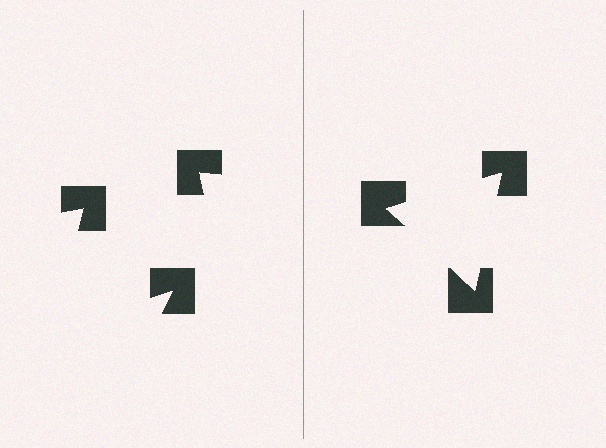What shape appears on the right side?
An illusory triangle.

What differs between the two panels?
The notched squares are positioned identically on both sides; only the wedge orientations differ. On the right they align to a triangle; on the left they are misaligned.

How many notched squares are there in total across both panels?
6 — 3 on each side.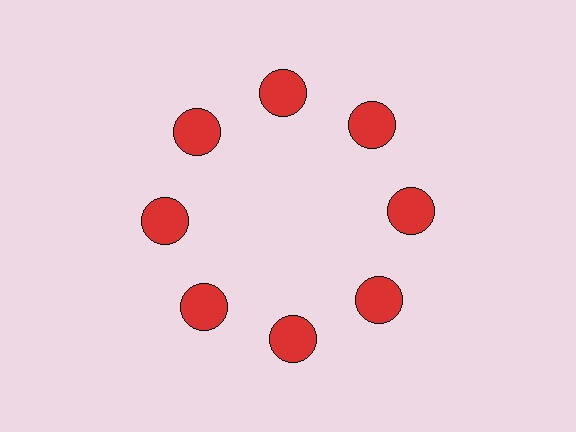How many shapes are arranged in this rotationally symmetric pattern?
There are 8 shapes, arranged in 8 groups of 1.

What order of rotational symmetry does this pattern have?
This pattern has 8-fold rotational symmetry.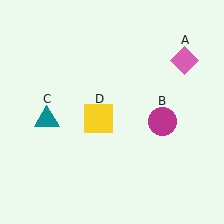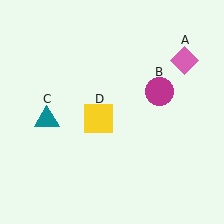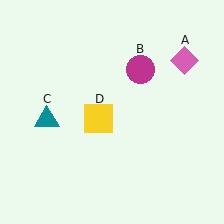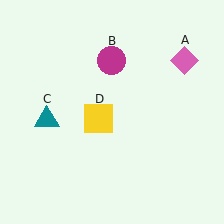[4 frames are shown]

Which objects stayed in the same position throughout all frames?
Pink diamond (object A) and teal triangle (object C) and yellow square (object D) remained stationary.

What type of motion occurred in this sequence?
The magenta circle (object B) rotated counterclockwise around the center of the scene.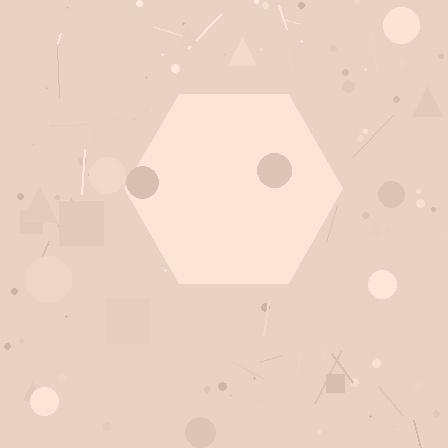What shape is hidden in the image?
A hexagon is hidden in the image.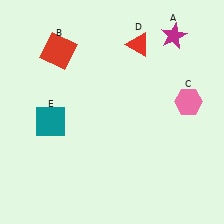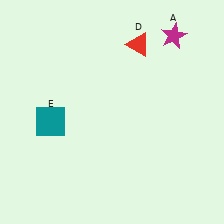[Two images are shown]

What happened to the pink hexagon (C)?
The pink hexagon (C) was removed in Image 2. It was in the top-right area of Image 1.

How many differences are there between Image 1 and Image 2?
There are 2 differences between the two images.